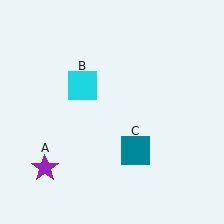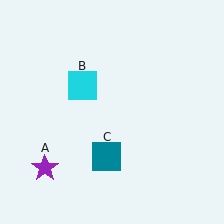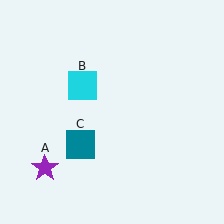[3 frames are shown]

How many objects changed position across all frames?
1 object changed position: teal square (object C).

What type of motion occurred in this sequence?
The teal square (object C) rotated clockwise around the center of the scene.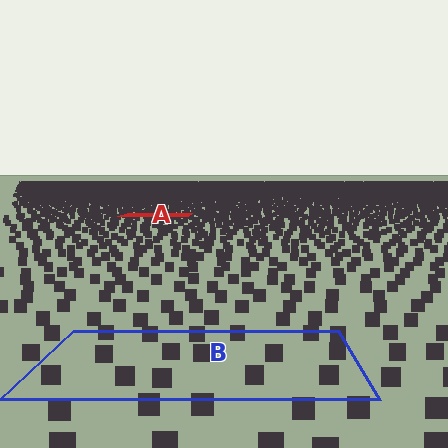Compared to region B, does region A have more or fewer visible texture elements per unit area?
Region A has more texture elements per unit area — they are packed more densely because it is farther away.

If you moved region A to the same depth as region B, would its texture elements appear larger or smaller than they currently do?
They would appear larger. At a closer depth, the same texture elements are projected at a bigger on-screen size.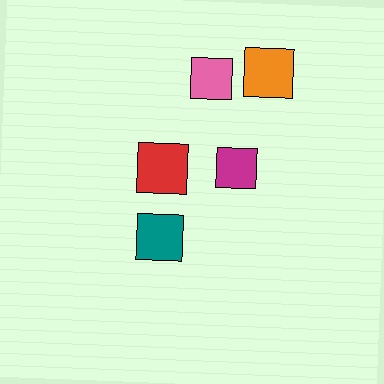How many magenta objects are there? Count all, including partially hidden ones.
There is 1 magenta object.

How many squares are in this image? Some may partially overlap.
There are 5 squares.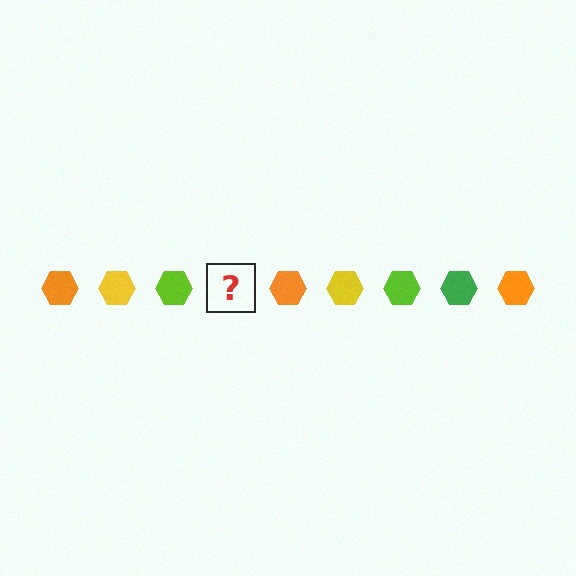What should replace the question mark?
The question mark should be replaced with a green hexagon.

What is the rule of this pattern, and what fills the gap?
The rule is that the pattern cycles through orange, yellow, lime, green hexagons. The gap should be filled with a green hexagon.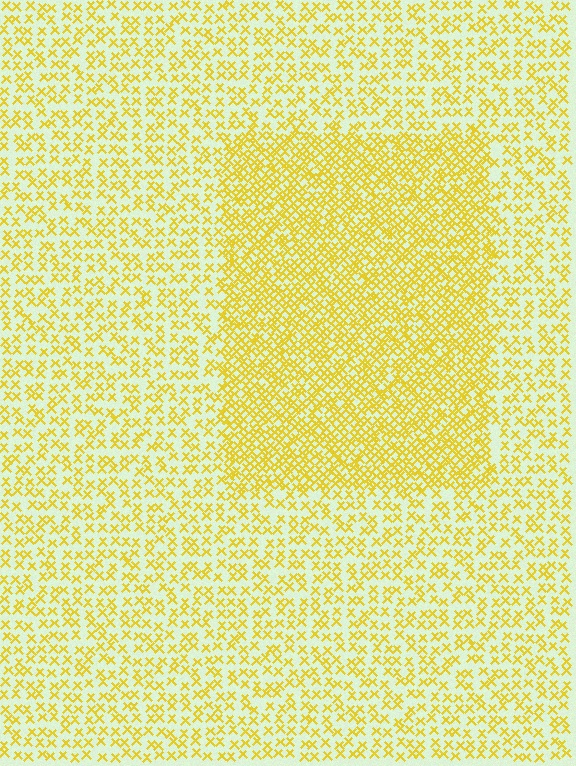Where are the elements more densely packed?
The elements are more densely packed inside the rectangle boundary.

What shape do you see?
I see a rectangle.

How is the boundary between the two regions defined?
The boundary is defined by a change in element density (approximately 2.1x ratio). All elements are the same color, size, and shape.